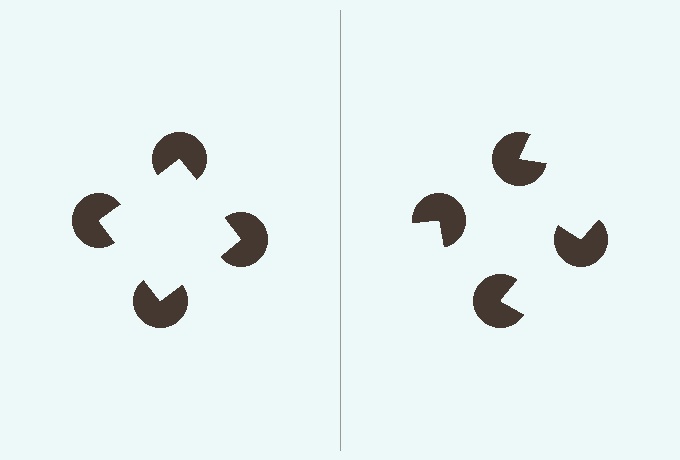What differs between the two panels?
The pac-man discs are positioned identically on both sides; only the wedge orientations differ. On the left they align to a square; on the right they are misaligned.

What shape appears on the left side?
An illusory square.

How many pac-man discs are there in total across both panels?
8 — 4 on each side.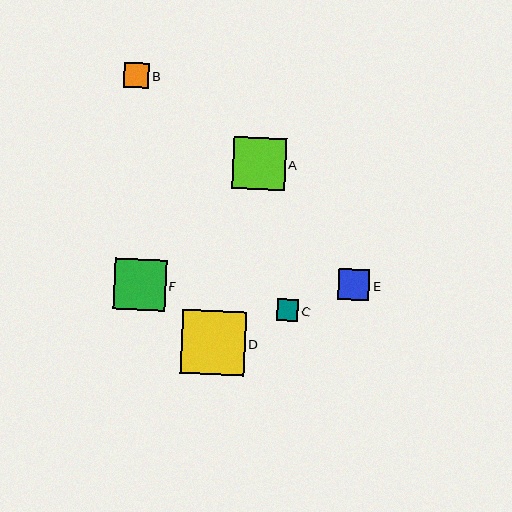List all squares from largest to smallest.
From largest to smallest: D, A, F, E, B, C.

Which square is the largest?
Square D is the largest with a size of approximately 64 pixels.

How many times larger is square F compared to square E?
Square F is approximately 1.6 times the size of square E.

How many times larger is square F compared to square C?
Square F is approximately 2.3 times the size of square C.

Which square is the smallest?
Square C is the smallest with a size of approximately 22 pixels.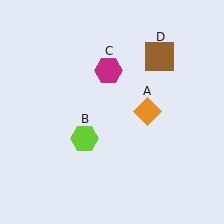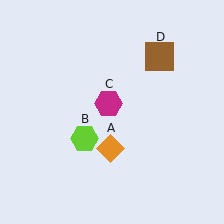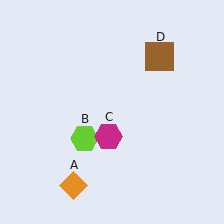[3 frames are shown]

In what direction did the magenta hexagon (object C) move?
The magenta hexagon (object C) moved down.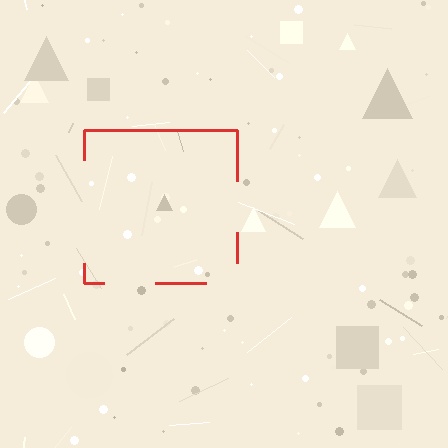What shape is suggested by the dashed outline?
The dashed outline suggests a square.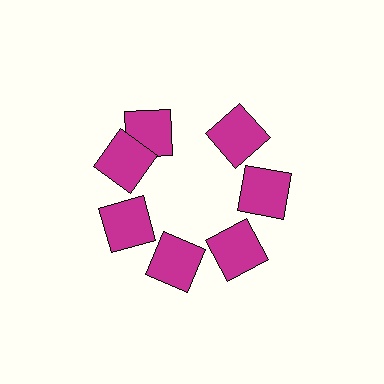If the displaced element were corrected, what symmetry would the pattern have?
It would have 7-fold rotational symmetry — the pattern would map onto itself every 51 degrees.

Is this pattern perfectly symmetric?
No. The 7 magenta squares are arranged in a ring, but one element near the 12 o'clock position is rotated out of alignment along the ring, breaking the 7-fold rotational symmetry.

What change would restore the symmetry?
The symmetry would be restored by rotating it back into even spacing with its neighbors so that all 7 squares sit at equal angles and equal distance from the center.